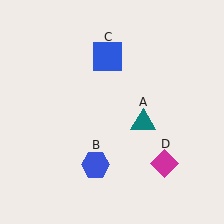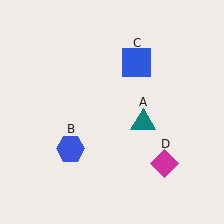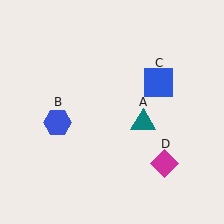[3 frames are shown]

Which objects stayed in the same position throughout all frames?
Teal triangle (object A) and magenta diamond (object D) remained stationary.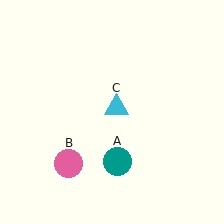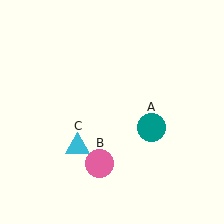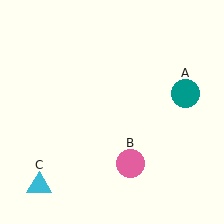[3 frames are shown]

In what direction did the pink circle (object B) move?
The pink circle (object B) moved right.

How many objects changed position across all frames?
3 objects changed position: teal circle (object A), pink circle (object B), cyan triangle (object C).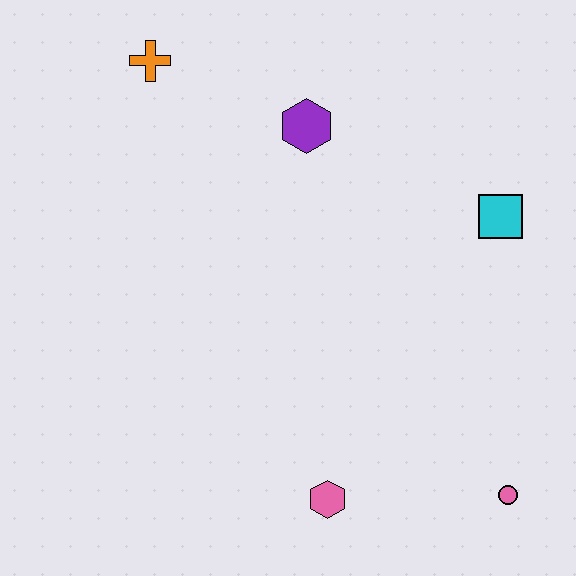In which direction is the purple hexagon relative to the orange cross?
The purple hexagon is to the right of the orange cross.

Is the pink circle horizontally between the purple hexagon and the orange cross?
No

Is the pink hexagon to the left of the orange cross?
No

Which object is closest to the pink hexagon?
The pink circle is closest to the pink hexagon.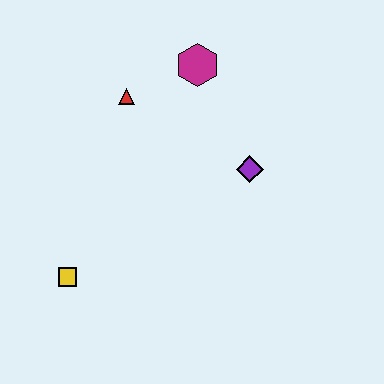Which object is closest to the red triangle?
The magenta hexagon is closest to the red triangle.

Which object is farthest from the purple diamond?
The yellow square is farthest from the purple diamond.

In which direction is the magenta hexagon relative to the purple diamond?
The magenta hexagon is above the purple diamond.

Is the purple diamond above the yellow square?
Yes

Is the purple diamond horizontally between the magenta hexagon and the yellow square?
No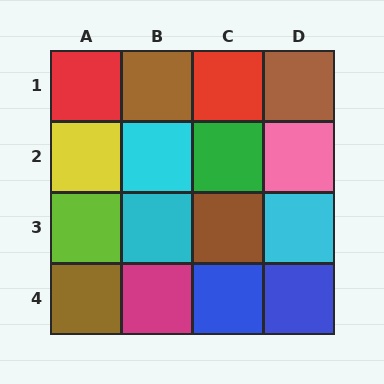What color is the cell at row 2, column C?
Green.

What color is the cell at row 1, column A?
Red.